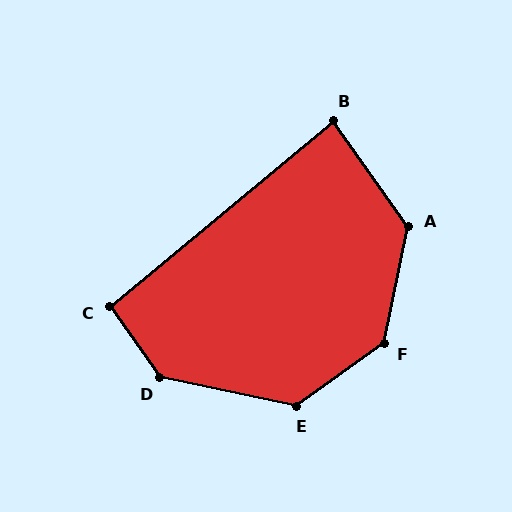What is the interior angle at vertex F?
Approximately 137 degrees (obtuse).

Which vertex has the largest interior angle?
D, at approximately 137 degrees.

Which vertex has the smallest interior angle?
B, at approximately 86 degrees.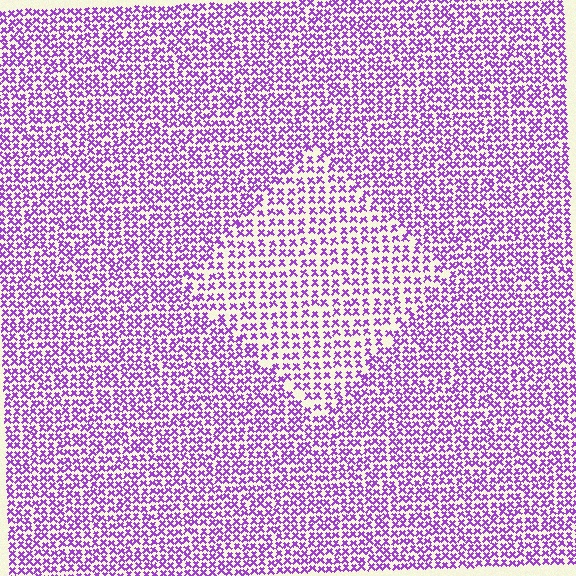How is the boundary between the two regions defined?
The boundary is defined by a change in element density (approximately 1.5x ratio). All elements are the same color, size, and shape.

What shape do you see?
I see a diamond.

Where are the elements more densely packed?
The elements are more densely packed outside the diamond boundary.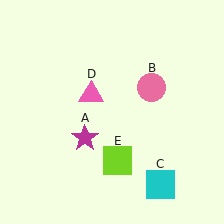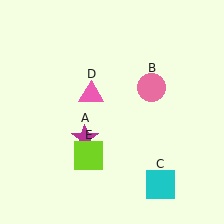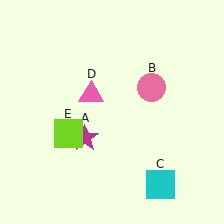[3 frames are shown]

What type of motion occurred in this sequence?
The lime square (object E) rotated clockwise around the center of the scene.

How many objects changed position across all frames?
1 object changed position: lime square (object E).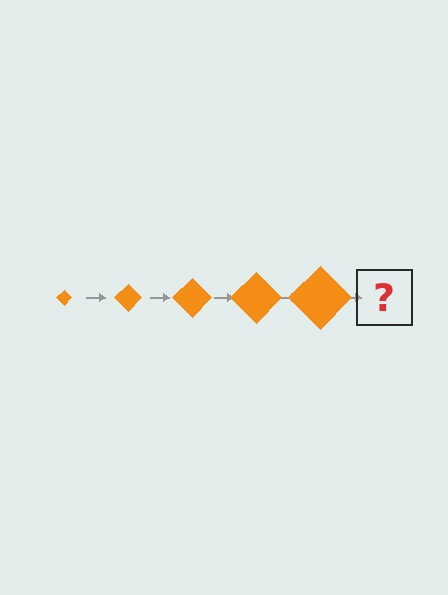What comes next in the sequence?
The next element should be an orange diamond, larger than the previous one.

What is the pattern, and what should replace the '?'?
The pattern is that the diamond gets progressively larger each step. The '?' should be an orange diamond, larger than the previous one.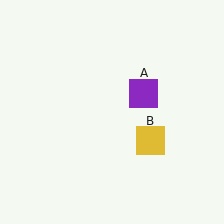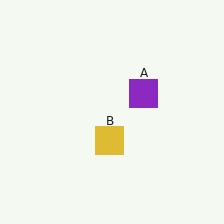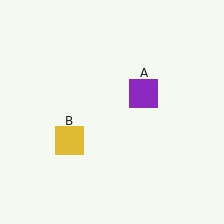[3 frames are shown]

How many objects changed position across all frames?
1 object changed position: yellow square (object B).